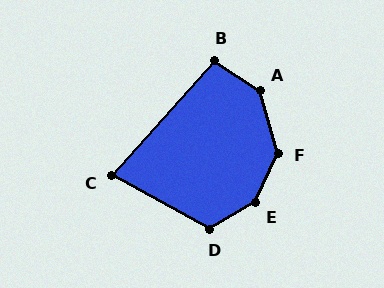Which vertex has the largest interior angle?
E, at approximately 144 degrees.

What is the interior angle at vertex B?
Approximately 98 degrees (obtuse).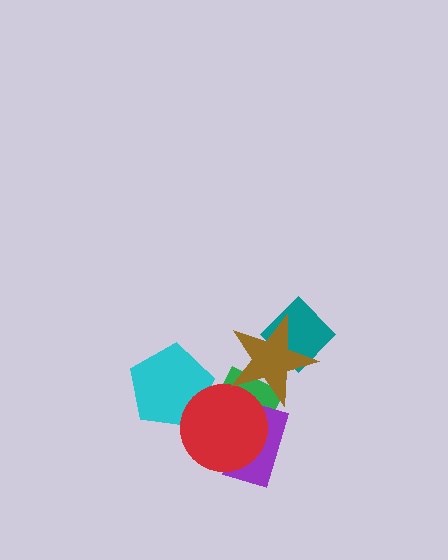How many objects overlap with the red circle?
3 objects overlap with the red circle.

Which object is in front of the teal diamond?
The brown star is in front of the teal diamond.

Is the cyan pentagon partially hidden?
Yes, it is partially covered by another shape.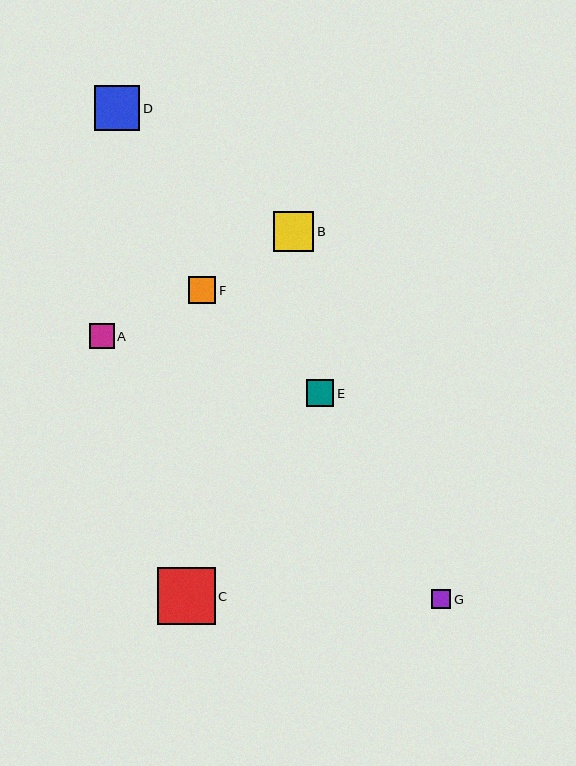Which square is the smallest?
Square G is the smallest with a size of approximately 19 pixels.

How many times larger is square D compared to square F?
Square D is approximately 1.7 times the size of square F.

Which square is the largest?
Square C is the largest with a size of approximately 57 pixels.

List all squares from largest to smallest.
From largest to smallest: C, D, B, E, F, A, G.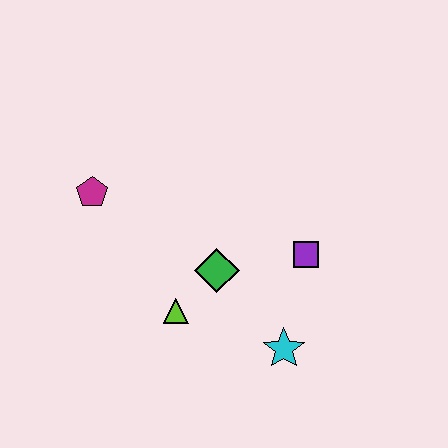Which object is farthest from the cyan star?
The magenta pentagon is farthest from the cyan star.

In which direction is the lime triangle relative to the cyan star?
The lime triangle is to the left of the cyan star.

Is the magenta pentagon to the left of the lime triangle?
Yes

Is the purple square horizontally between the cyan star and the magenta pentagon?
No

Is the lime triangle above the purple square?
No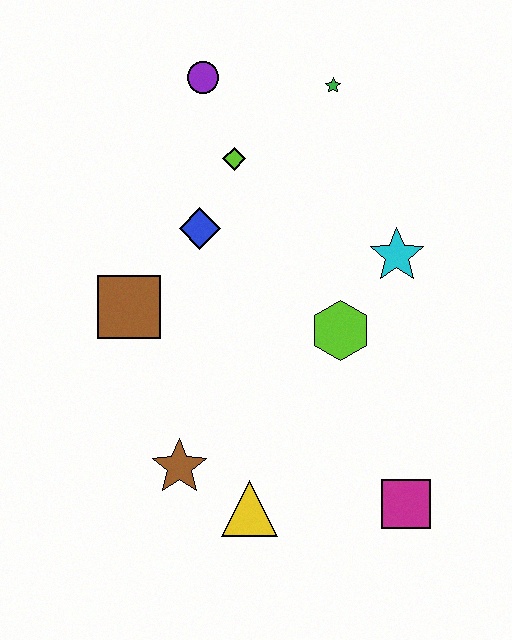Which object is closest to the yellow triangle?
The brown star is closest to the yellow triangle.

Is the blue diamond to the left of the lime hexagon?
Yes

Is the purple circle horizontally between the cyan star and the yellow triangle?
No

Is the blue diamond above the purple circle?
No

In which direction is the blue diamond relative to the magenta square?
The blue diamond is above the magenta square.